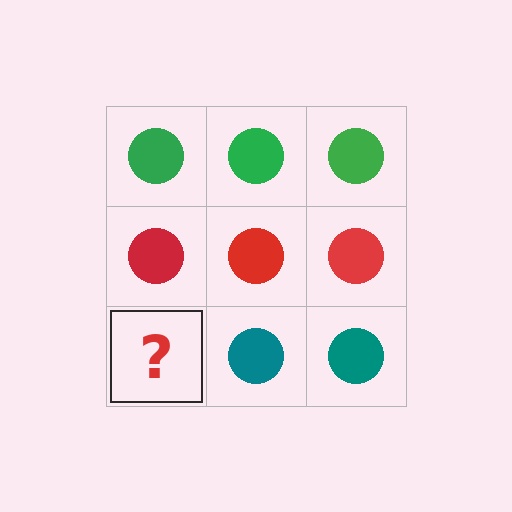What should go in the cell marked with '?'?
The missing cell should contain a teal circle.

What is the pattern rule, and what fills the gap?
The rule is that each row has a consistent color. The gap should be filled with a teal circle.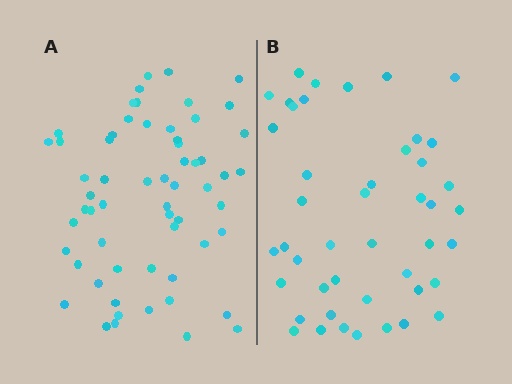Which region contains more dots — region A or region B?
Region A (the left region) has more dots.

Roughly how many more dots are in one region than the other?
Region A has approximately 15 more dots than region B.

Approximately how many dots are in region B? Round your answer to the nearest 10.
About 40 dots. (The exact count is 45, which rounds to 40.)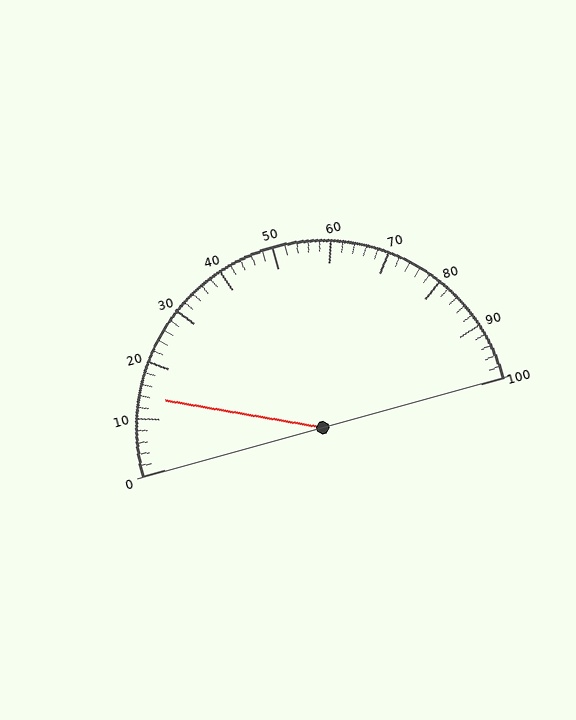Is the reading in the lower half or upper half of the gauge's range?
The reading is in the lower half of the range (0 to 100).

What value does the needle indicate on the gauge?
The needle indicates approximately 14.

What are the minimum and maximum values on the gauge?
The gauge ranges from 0 to 100.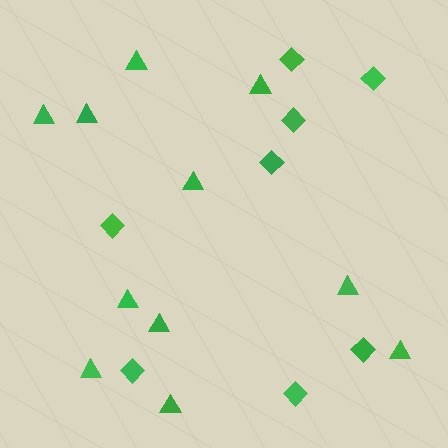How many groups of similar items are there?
There are 2 groups: one group of triangles (11) and one group of diamonds (8).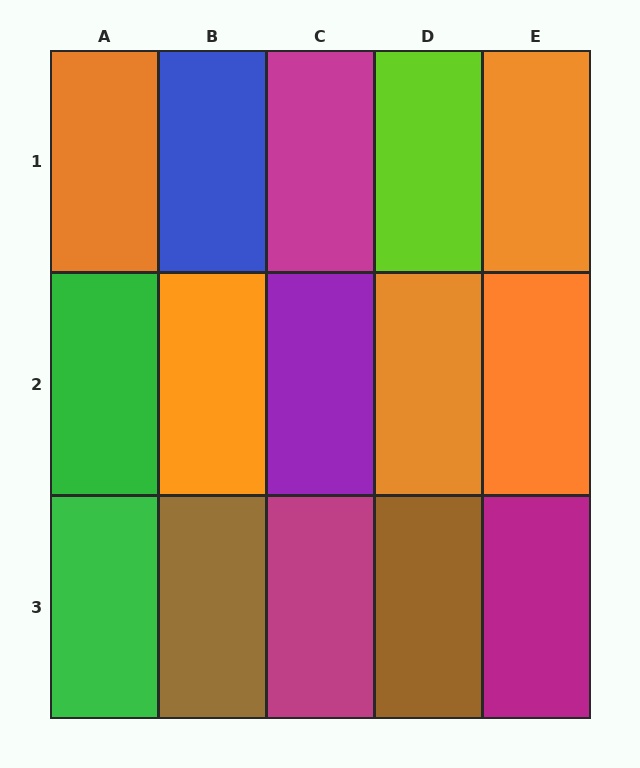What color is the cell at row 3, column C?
Magenta.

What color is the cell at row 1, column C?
Magenta.